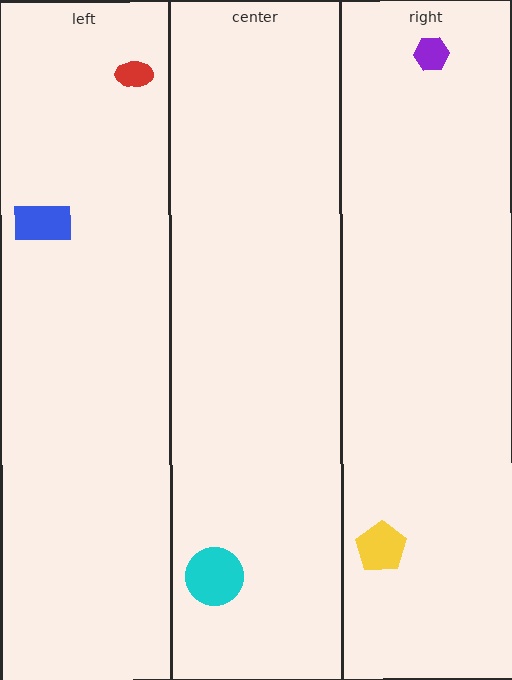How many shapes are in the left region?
2.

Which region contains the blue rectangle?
The left region.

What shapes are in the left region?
The blue rectangle, the red ellipse.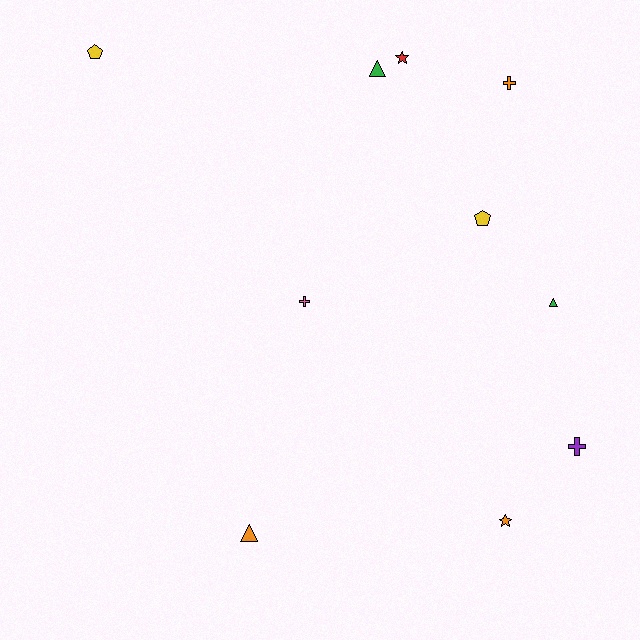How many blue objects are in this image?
There are no blue objects.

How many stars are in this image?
There are 2 stars.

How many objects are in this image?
There are 10 objects.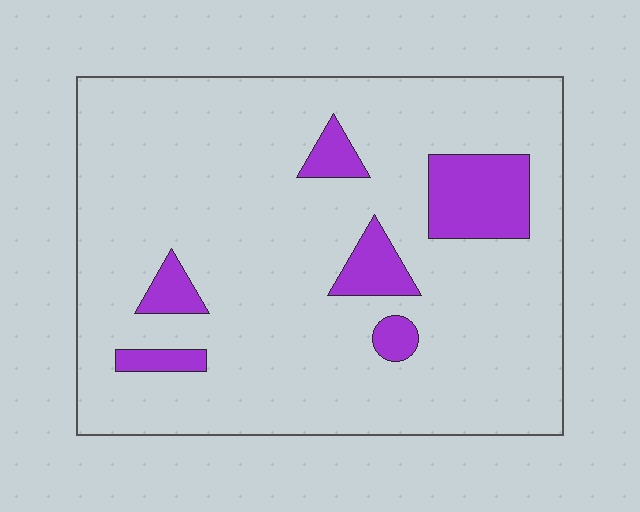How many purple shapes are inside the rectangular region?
6.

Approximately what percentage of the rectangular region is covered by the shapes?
Approximately 10%.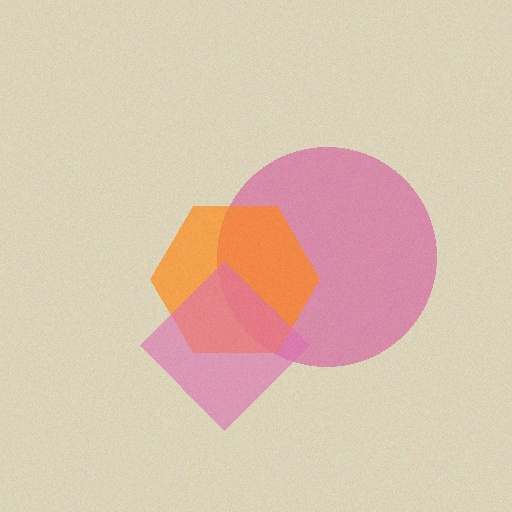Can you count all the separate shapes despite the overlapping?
Yes, there are 3 separate shapes.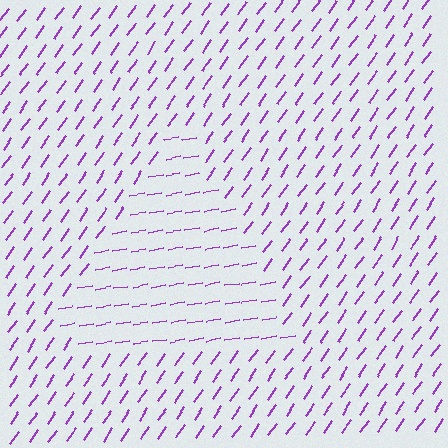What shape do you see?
I see a triangle.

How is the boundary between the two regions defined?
The boundary is defined purely by a change in line orientation (approximately 45 degrees difference). All lines are the same color and thickness.